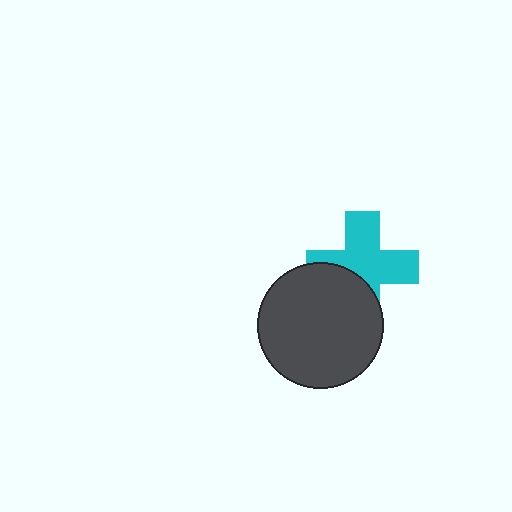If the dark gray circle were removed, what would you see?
You would see the complete cyan cross.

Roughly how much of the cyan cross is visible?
About half of it is visible (roughly 65%).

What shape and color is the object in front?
The object in front is a dark gray circle.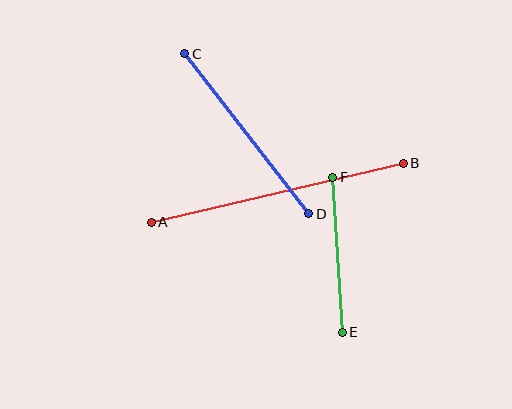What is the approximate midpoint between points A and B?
The midpoint is at approximately (277, 193) pixels.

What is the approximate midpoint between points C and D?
The midpoint is at approximately (247, 134) pixels.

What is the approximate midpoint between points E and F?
The midpoint is at approximately (337, 255) pixels.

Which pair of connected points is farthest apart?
Points A and B are farthest apart.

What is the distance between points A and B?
The distance is approximately 259 pixels.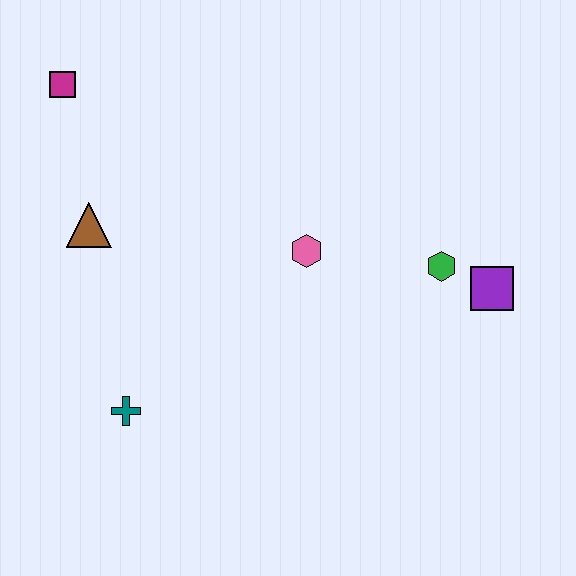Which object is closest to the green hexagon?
The purple square is closest to the green hexagon.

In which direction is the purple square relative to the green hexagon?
The purple square is to the right of the green hexagon.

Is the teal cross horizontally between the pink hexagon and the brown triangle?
Yes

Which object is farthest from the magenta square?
The purple square is farthest from the magenta square.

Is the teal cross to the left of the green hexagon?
Yes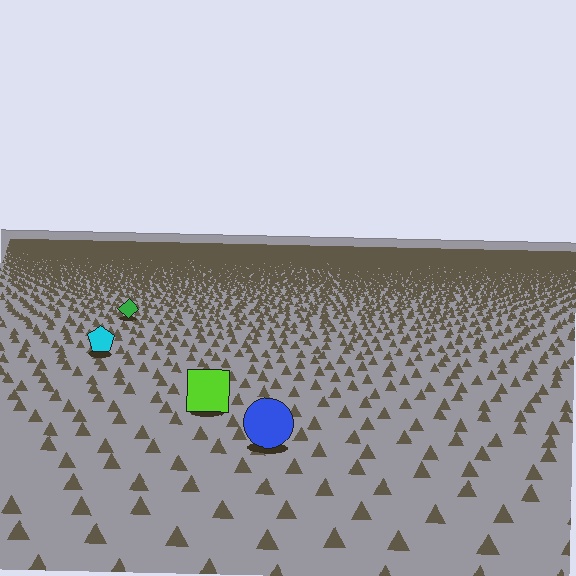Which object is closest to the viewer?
The blue circle is closest. The texture marks near it are larger and more spread out.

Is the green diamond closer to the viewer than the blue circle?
No. The blue circle is closer — you can tell from the texture gradient: the ground texture is coarser near it.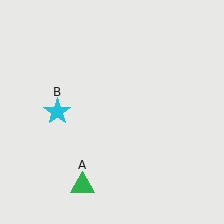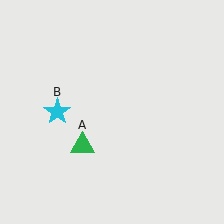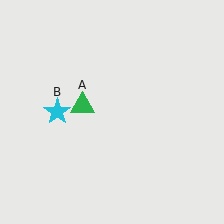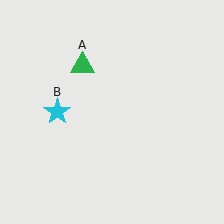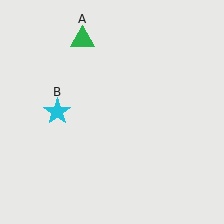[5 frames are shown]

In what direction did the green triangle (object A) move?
The green triangle (object A) moved up.